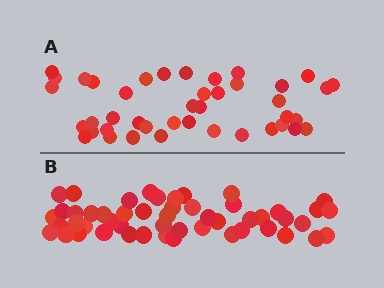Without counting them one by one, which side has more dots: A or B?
Region B (the bottom region) has more dots.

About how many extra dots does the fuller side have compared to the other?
Region B has roughly 8 or so more dots than region A.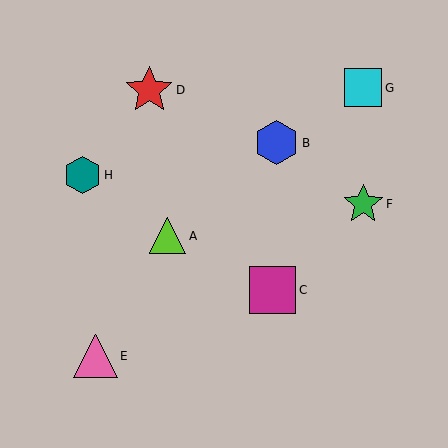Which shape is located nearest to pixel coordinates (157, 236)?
The lime triangle (labeled A) at (168, 236) is nearest to that location.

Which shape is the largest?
The red star (labeled D) is the largest.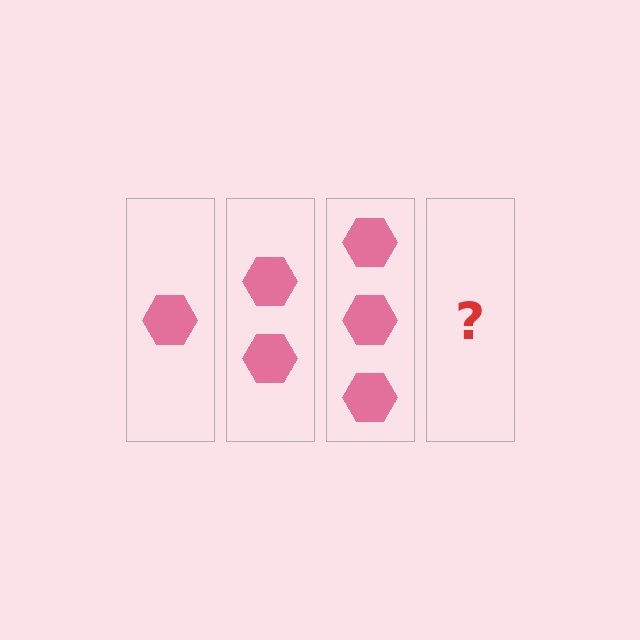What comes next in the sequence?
The next element should be 4 hexagons.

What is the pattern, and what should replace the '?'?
The pattern is that each step adds one more hexagon. The '?' should be 4 hexagons.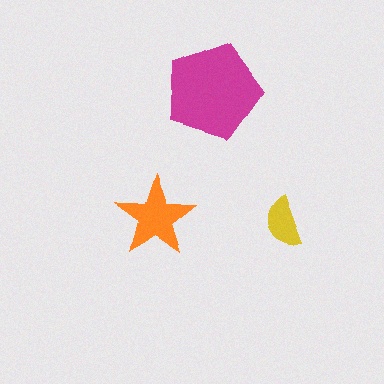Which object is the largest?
The magenta pentagon.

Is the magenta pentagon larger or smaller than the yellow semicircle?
Larger.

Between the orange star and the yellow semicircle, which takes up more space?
The orange star.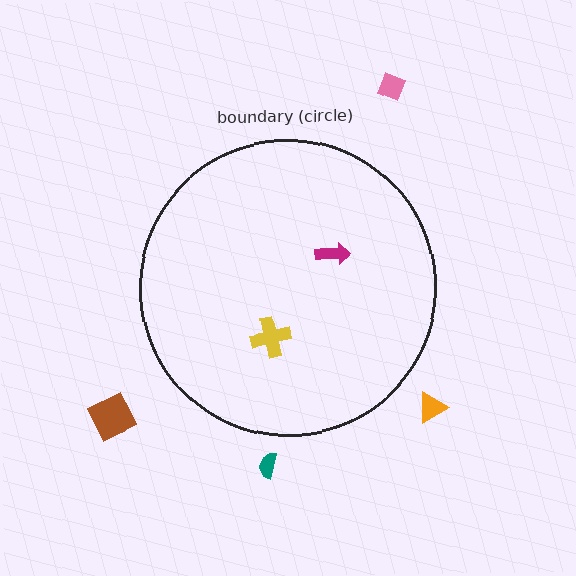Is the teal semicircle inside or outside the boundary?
Outside.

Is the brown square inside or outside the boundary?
Outside.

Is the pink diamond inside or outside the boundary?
Outside.